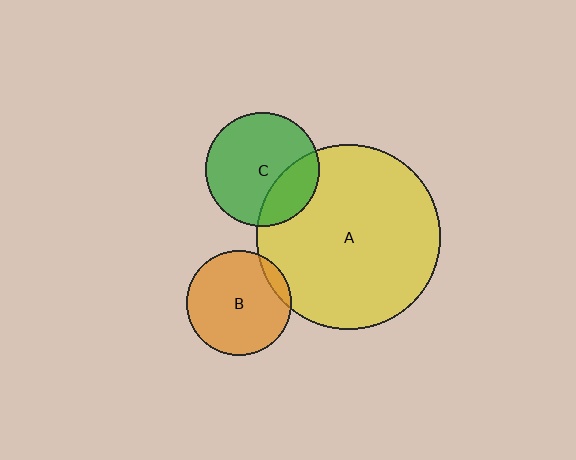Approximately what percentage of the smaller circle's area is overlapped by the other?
Approximately 25%.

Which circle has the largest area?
Circle A (yellow).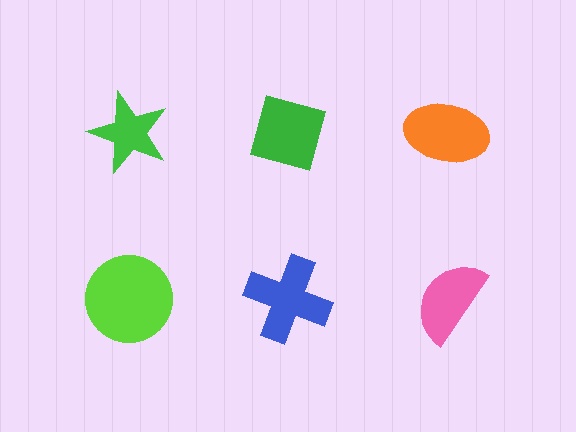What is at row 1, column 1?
A green star.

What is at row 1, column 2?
A green diamond.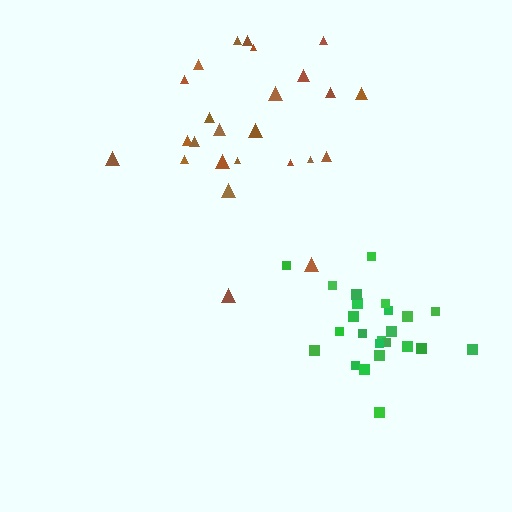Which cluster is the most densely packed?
Green.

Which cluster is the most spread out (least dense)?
Brown.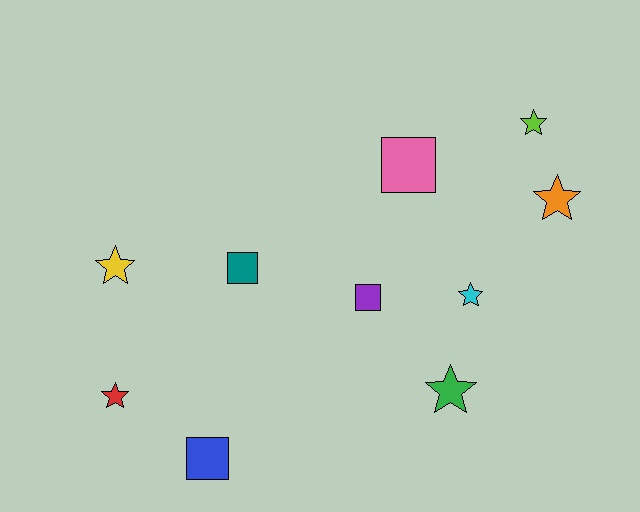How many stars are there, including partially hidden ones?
There are 6 stars.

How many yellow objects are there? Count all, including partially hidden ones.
There is 1 yellow object.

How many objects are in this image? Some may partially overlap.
There are 10 objects.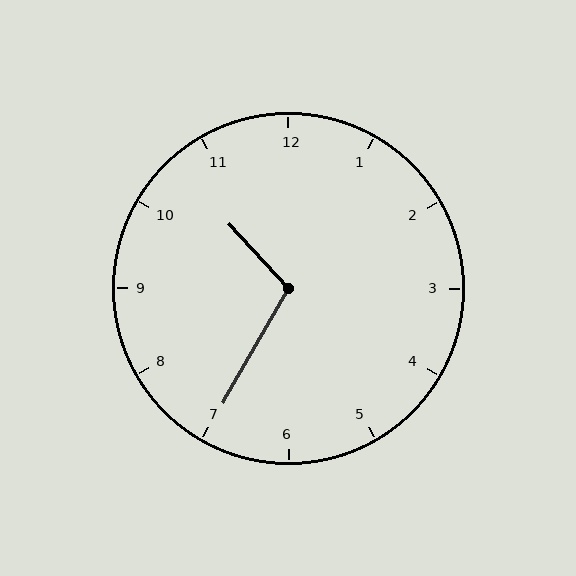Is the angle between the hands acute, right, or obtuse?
It is obtuse.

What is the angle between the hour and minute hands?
Approximately 108 degrees.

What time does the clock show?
10:35.